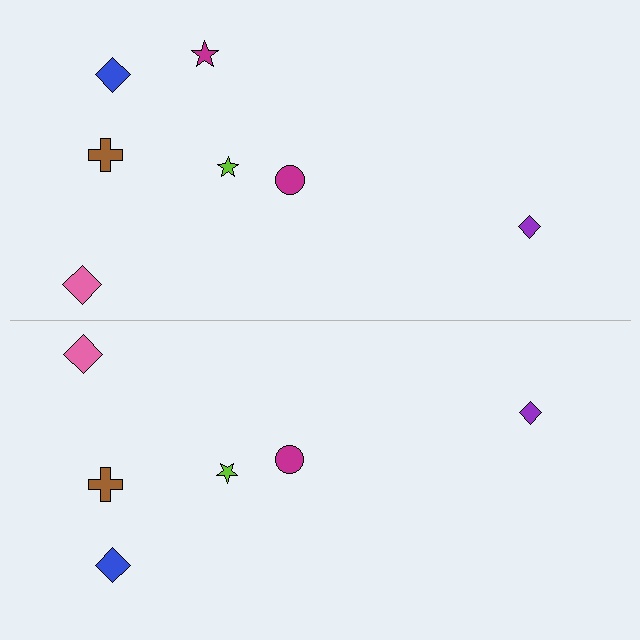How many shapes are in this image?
There are 13 shapes in this image.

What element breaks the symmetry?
A magenta star is missing from the bottom side.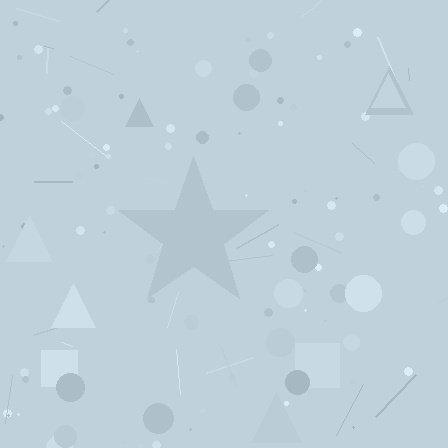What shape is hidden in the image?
A star is hidden in the image.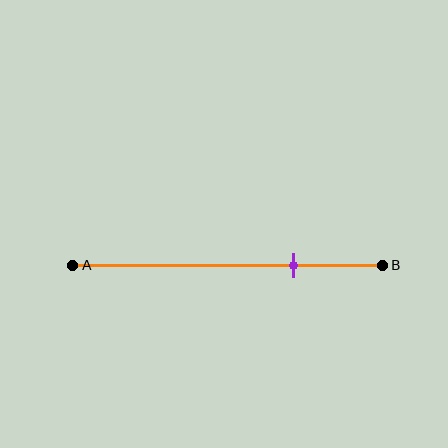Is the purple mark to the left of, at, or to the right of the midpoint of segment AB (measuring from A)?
The purple mark is to the right of the midpoint of segment AB.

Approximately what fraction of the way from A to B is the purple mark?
The purple mark is approximately 70% of the way from A to B.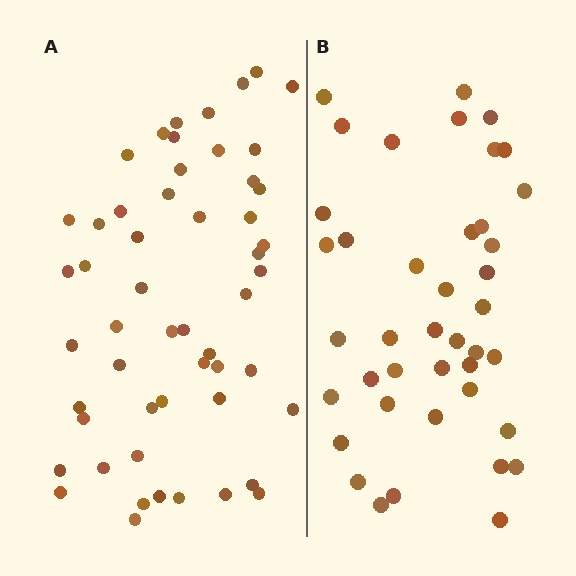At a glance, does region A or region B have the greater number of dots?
Region A (the left region) has more dots.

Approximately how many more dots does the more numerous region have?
Region A has roughly 12 or so more dots than region B.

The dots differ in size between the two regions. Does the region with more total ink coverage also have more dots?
No. Region B has more total ink coverage because its dots are larger, but region A actually contains more individual dots. Total area can be misleading — the number of items is what matters here.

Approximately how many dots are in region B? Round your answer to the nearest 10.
About 40 dots. (The exact count is 41, which rounds to 40.)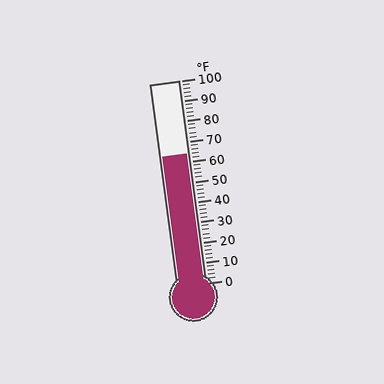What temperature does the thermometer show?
The thermometer shows approximately 64°F.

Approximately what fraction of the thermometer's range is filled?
The thermometer is filled to approximately 65% of its range.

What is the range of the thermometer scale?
The thermometer scale ranges from 0°F to 100°F.